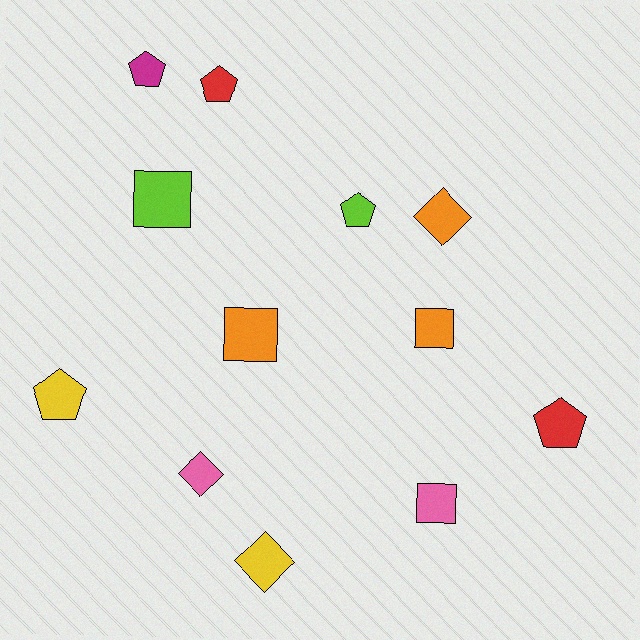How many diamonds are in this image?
There are 3 diamonds.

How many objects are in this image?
There are 12 objects.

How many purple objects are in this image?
There are no purple objects.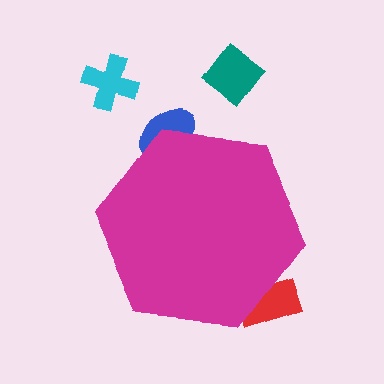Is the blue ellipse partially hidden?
Yes, the blue ellipse is partially hidden behind the magenta hexagon.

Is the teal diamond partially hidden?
No, the teal diamond is fully visible.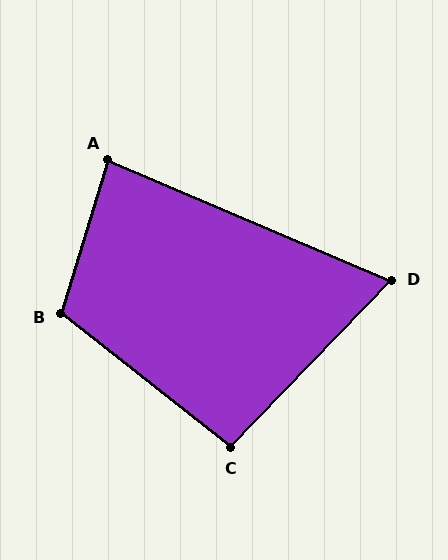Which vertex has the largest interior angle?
B, at approximately 111 degrees.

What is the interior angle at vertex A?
Approximately 84 degrees (acute).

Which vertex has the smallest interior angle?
D, at approximately 69 degrees.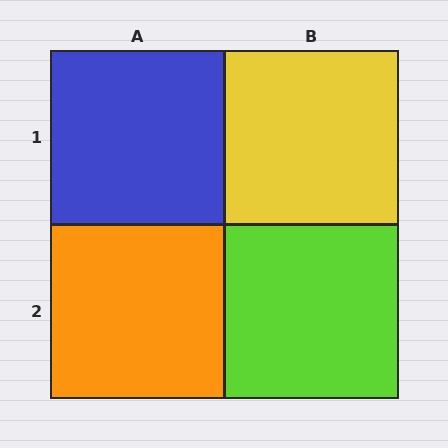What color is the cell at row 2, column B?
Lime.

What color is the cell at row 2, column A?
Orange.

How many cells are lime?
1 cell is lime.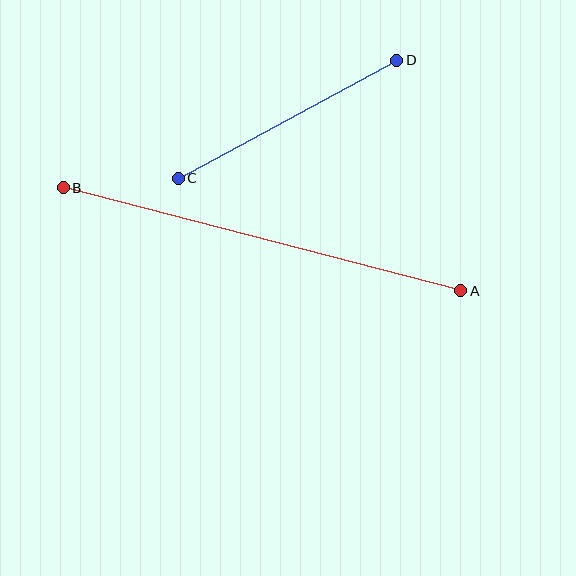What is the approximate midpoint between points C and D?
The midpoint is at approximately (288, 119) pixels.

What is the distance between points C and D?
The distance is approximately 248 pixels.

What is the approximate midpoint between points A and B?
The midpoint is at approximately (262, 239) pixels.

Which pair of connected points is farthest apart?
Points A and B are farthest apart.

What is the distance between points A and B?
The distance is approximately 411 pixels.